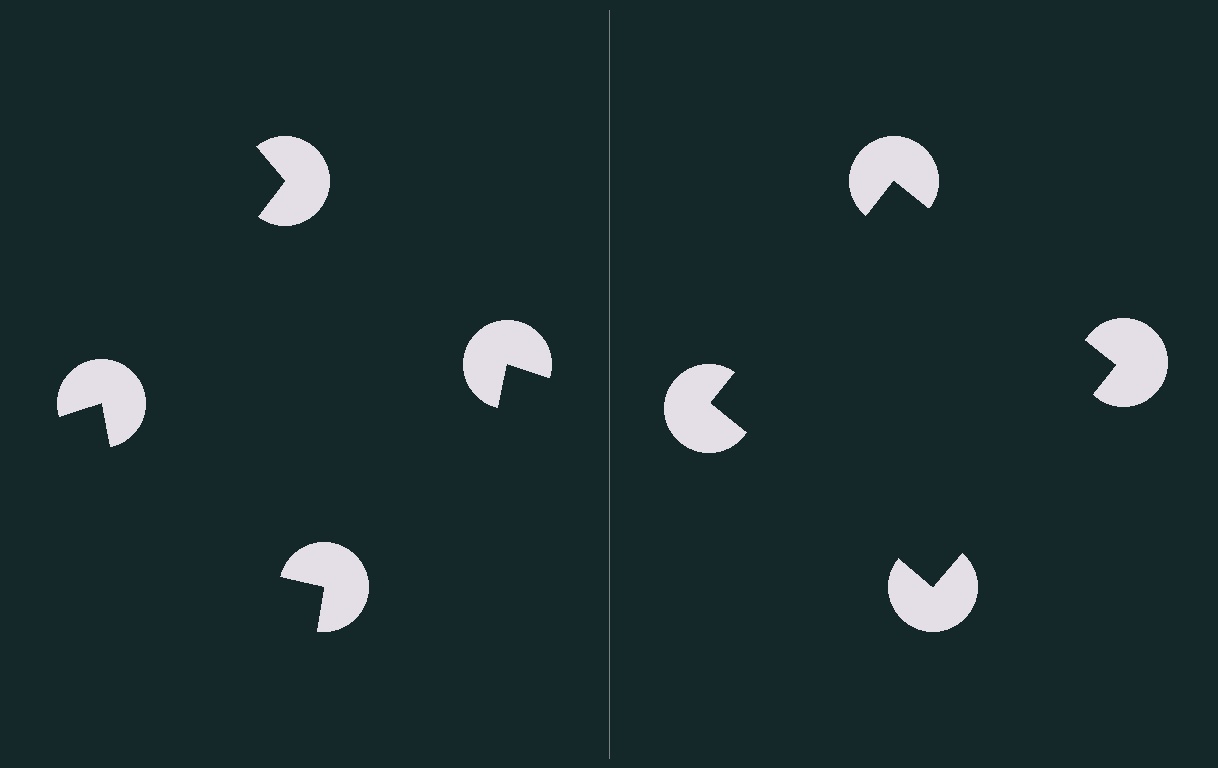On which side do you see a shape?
An illusory square appears on the right side. On the left side the wedge cuts are rotated, so no coherent shape forms.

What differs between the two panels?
The pac-man discs are positioned identically on both sides; only the wedge orientations differ. On the right they align to a square; on the left they are misaligned.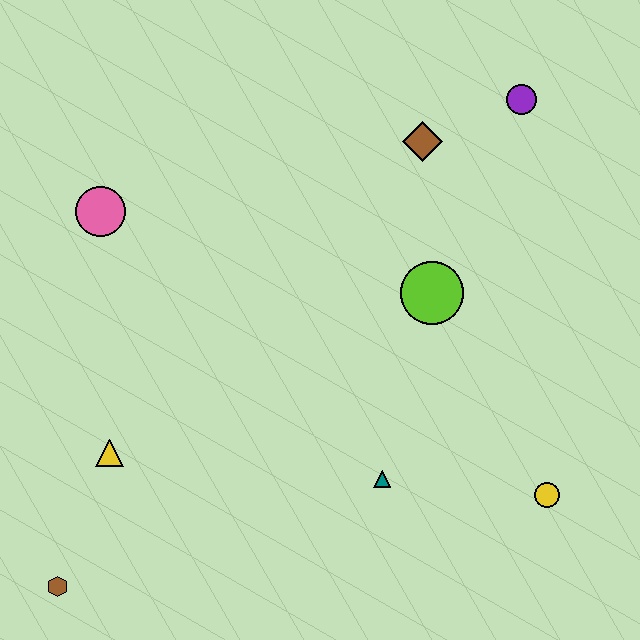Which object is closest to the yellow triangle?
The brown hexagon is closest to the yellow triangle.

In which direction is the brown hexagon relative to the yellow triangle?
The brown hexagon is below the yellow triangle.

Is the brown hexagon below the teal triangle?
Yes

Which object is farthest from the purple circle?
The brown hexagon is farthest from the purple circle.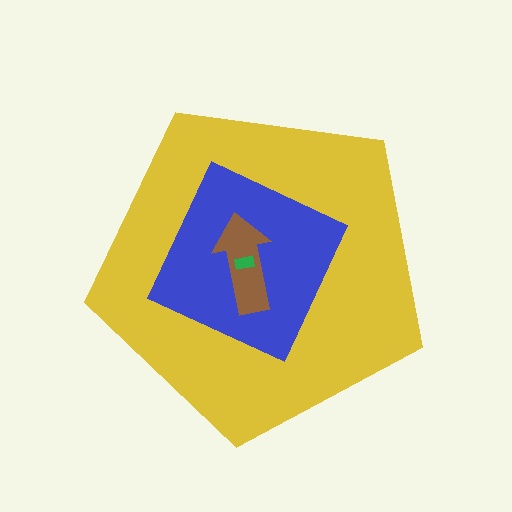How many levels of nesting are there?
4.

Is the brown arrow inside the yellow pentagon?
Yes.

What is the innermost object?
The green rectangle.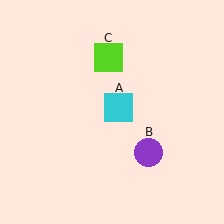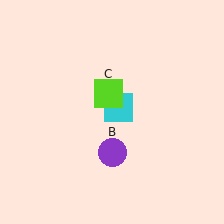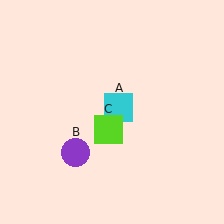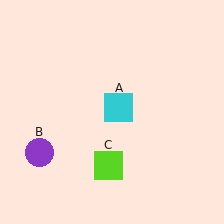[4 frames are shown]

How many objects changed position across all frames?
2 objects changed position: purple circle (object B), lime square (object C).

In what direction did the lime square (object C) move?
The lime square (object C) moved down.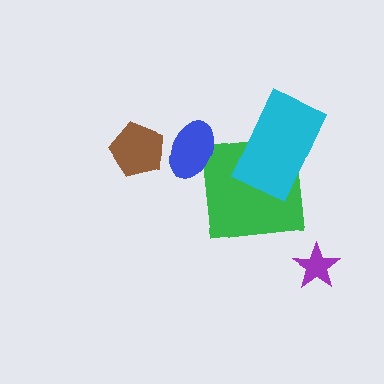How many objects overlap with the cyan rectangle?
1 object overlaps with the cyan rectangle.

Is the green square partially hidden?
Yes, it is partially covered by another shape.